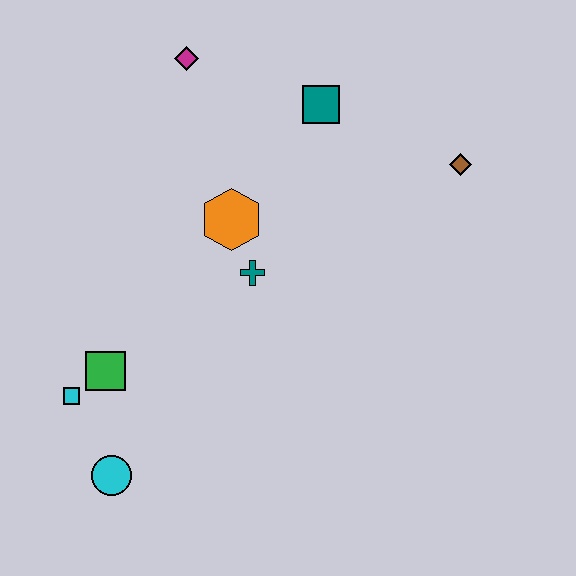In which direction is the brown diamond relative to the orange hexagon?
The brown diamond is to the right of the orange hexagon.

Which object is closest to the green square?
The cyan square is closest to the green square.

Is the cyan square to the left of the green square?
Yes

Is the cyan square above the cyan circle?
Yes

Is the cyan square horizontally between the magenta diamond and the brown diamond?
No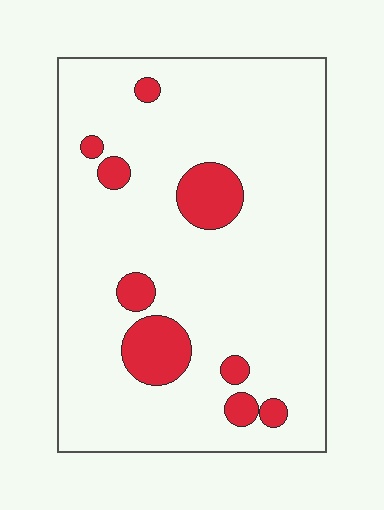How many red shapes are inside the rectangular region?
9.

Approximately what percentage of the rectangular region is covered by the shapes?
Approximately 10%.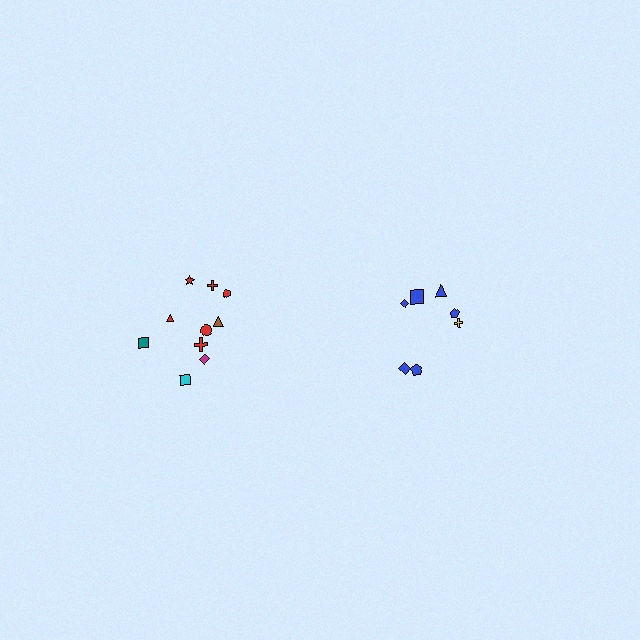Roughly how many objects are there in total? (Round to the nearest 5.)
Roughly 15 objects in total.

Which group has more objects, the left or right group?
The left group.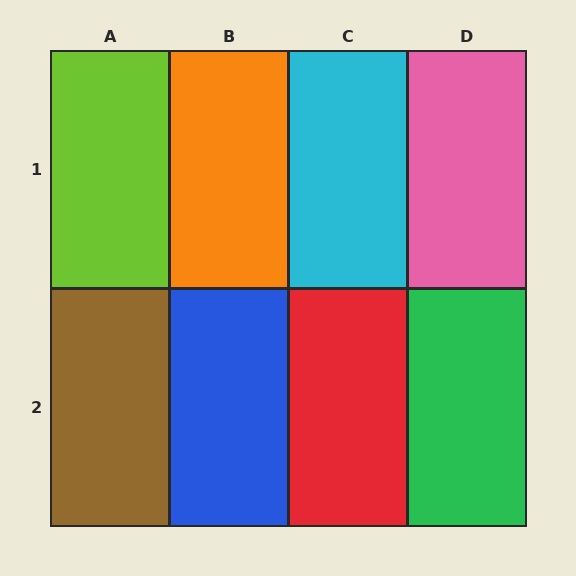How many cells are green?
1 cell is green.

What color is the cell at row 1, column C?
Cyan.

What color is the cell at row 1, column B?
Orange.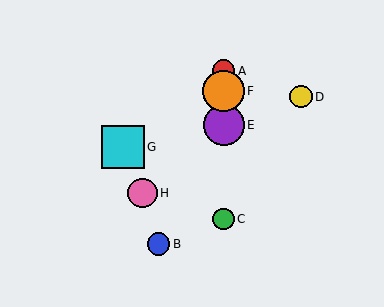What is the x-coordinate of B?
Object B is at x≈159.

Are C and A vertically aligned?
Yes, both are at x≈224.